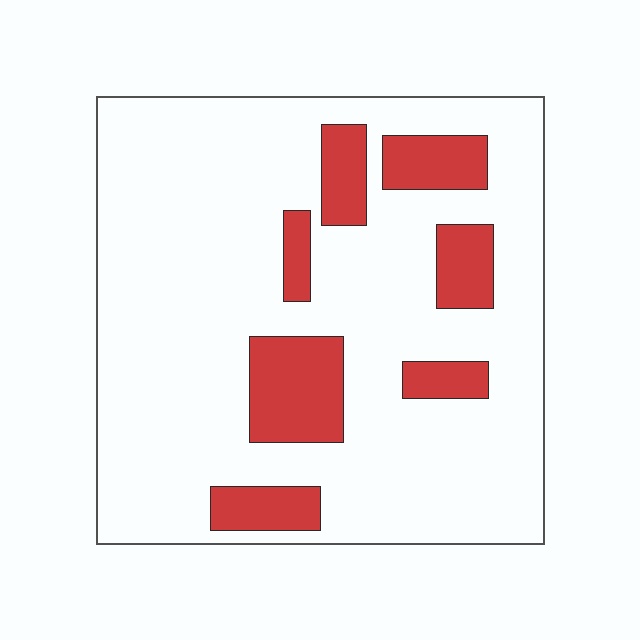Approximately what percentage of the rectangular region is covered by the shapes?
Approximately 20%.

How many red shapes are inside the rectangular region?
7.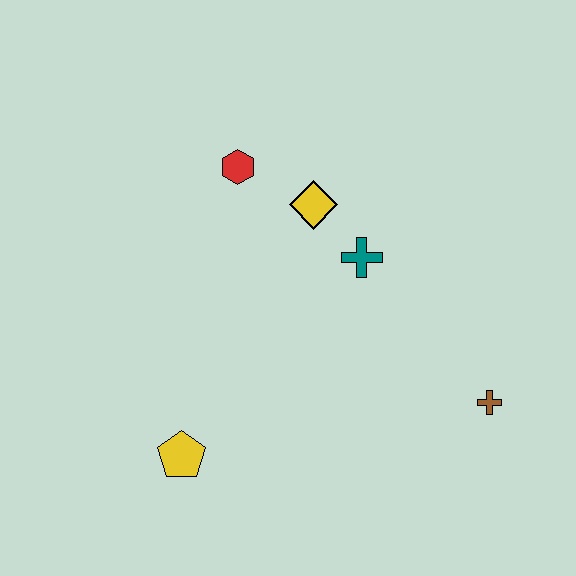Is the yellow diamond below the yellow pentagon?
No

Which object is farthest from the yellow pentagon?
The brown cross is farthest from the yellow pentagon.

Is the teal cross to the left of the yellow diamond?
No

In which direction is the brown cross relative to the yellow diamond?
The brown cross is below the yellow diamond.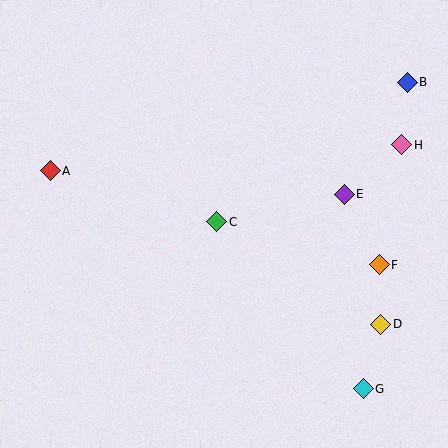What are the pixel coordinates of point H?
Point H is at (402, 145).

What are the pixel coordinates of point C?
Point C is at (217, 222).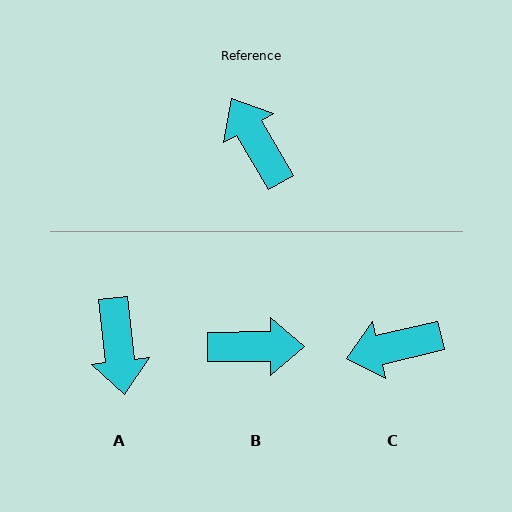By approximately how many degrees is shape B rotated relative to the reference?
Approximately 120 degrees clockwise.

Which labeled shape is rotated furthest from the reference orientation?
A, about 156 degrees away.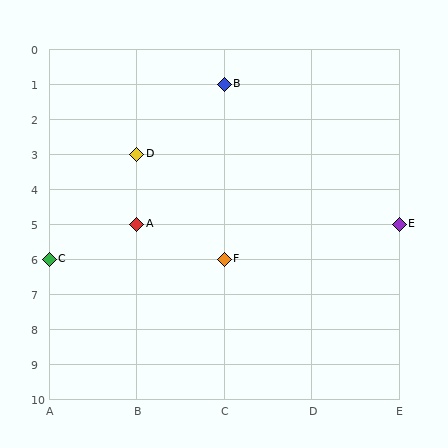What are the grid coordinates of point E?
Point E is at grid coordinates (E, 5).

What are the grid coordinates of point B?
Point B is at grid coordinates (C, 1).